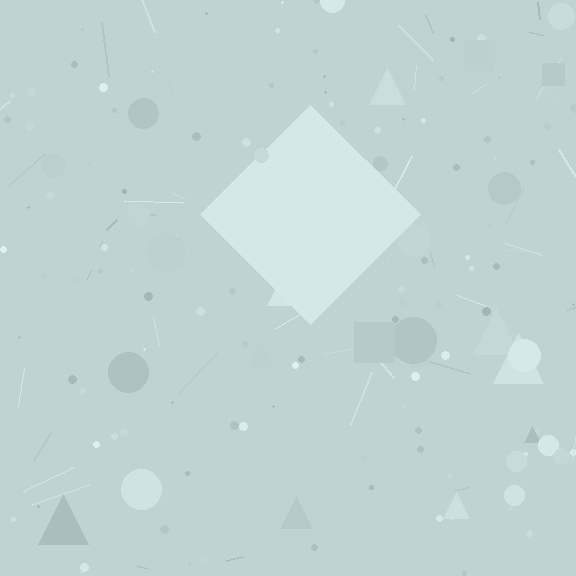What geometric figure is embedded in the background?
A diamond is embedded in the background.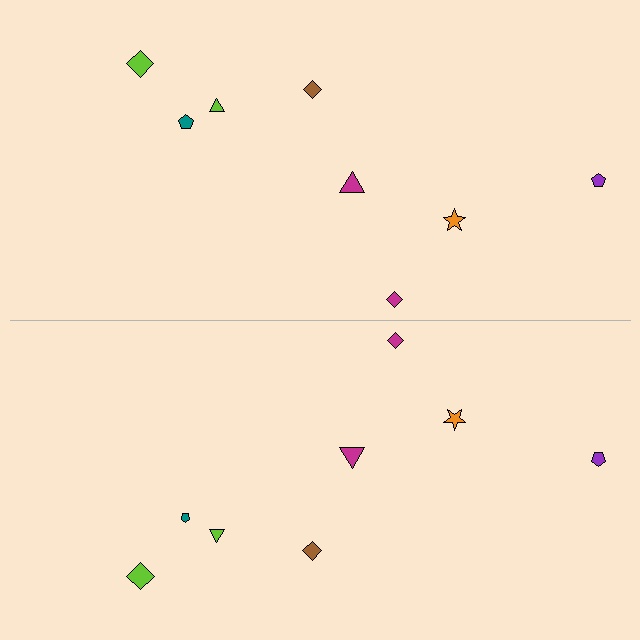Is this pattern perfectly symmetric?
No, the pattern is not perfectly symmetric. The teal pentagon on the bottom side has a different size than its mirror counterpart.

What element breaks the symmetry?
The teal pentagon on the bottom side has a different size than its mirror counterpart.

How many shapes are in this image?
There are 16 shapes in this image.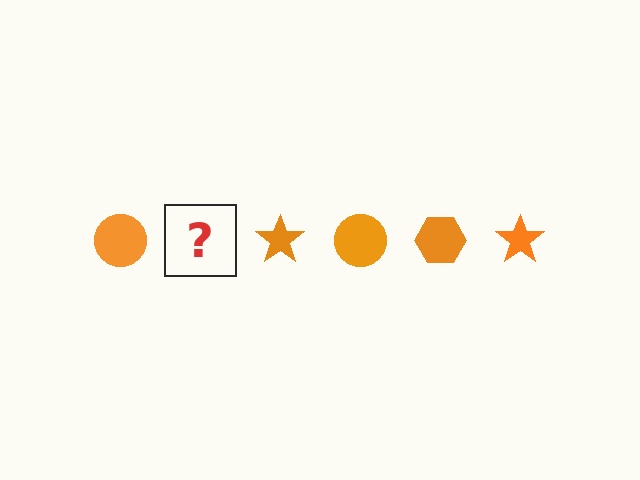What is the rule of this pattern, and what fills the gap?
The rule is that the pattern cycles through circle, hexagon, star shapes in orange. The gap should be filled with an orange hexagon.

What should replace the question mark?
The question mark should be replaced with an orange hexagon.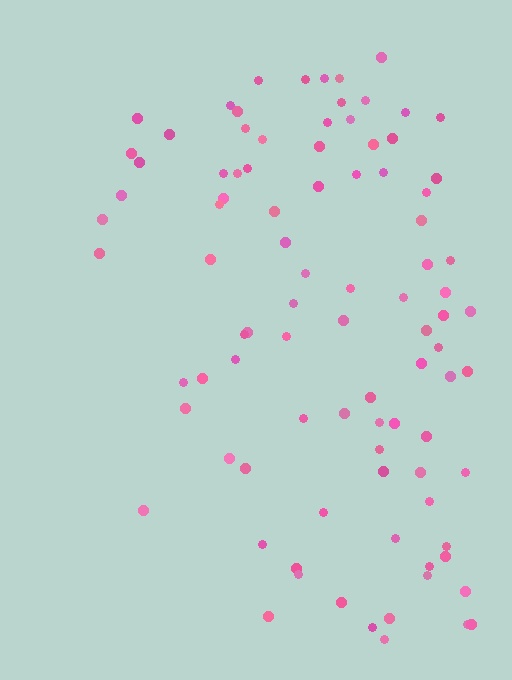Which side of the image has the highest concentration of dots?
The right.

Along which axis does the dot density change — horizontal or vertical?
Horizontal.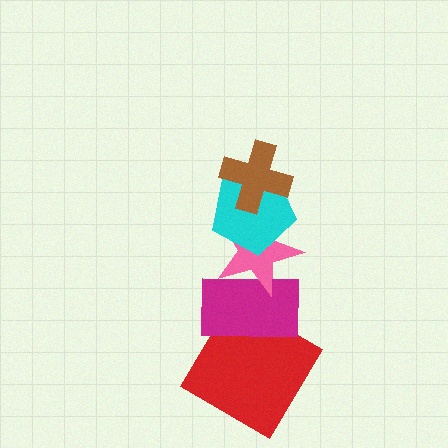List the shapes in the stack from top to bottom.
From top to bottom: the brown cross, the cyan pentagon, the pink star, the magenta rectangle, the red diamond.